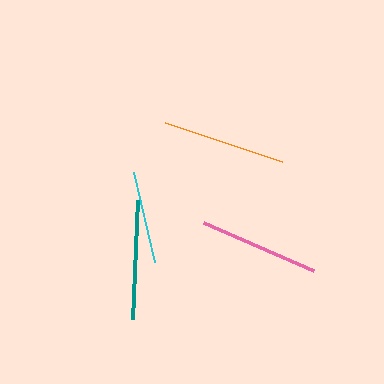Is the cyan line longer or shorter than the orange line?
The orange line is longer than the cyan line.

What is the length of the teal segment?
The teal segment is approximately 119 pixels long.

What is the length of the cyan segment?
The cyan segment is approximately 92 pixels long.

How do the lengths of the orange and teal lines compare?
The orange and teal lines are approximately the same length.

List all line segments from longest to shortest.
From longest to shortest: orange, pink, teal, cyan.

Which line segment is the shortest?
The cyan line is the shortest at approximately 92 pixels.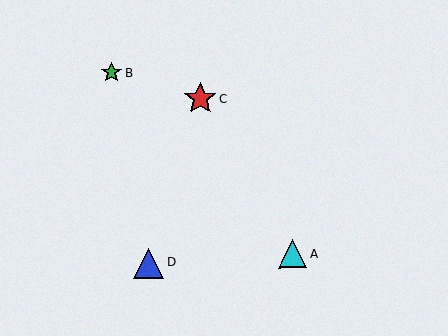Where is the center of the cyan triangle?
The center of the cyan triangle is at (293, 254).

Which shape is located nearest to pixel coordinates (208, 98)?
The red star (labeled C) at (200, 99) is nearest to that location.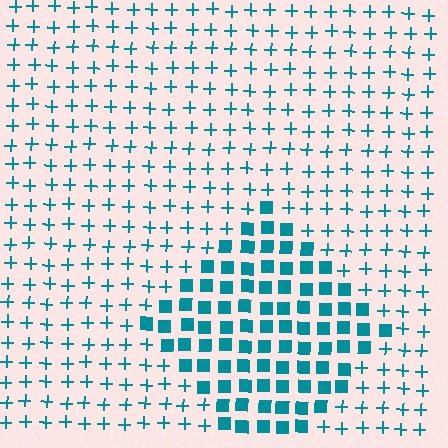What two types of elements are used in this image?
The image uses squares inside the diamond region and plus signs outside it.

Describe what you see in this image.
The image is filled with small teal elements arranged in a uniform grid. A diamond-shaped region contains squares, while the surrounding area contains plus signs. The boundary is defined purely by the change in element shape.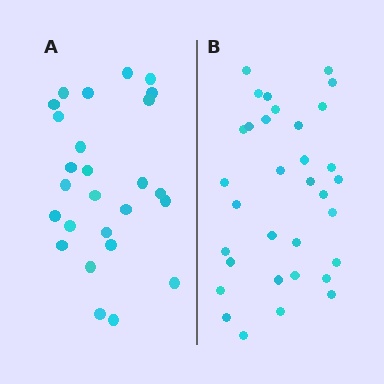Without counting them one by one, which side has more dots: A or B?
Region B (the right region) has more dots.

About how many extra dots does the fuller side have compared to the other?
Region B has roughly 8 or so more dots than region A.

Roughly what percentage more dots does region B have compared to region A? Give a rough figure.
About 25% more.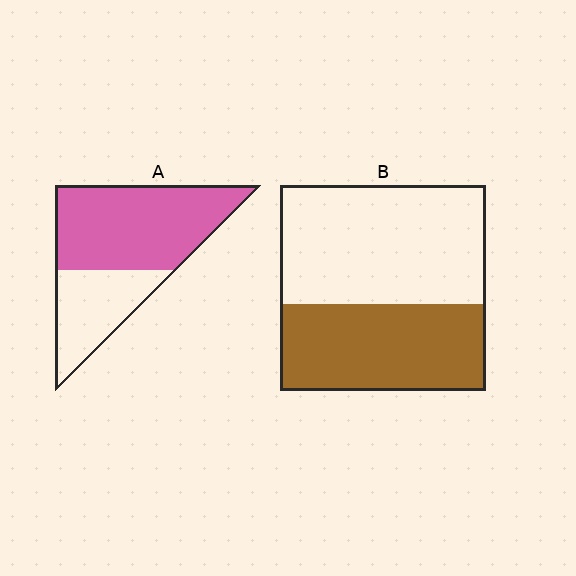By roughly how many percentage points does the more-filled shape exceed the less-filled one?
By roughly 25 percentage points (A over B).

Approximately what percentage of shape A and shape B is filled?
A is approximately 65% and B is approximately 40%.